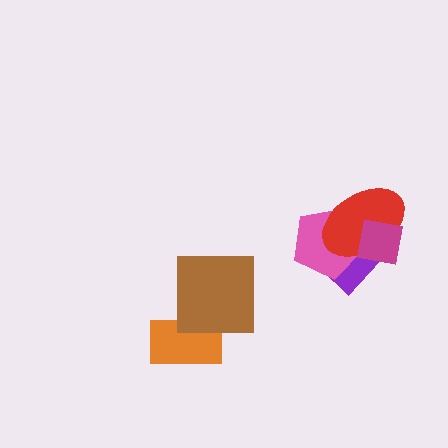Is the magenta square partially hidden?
No, no other shape covers it.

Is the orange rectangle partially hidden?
Yes, it is partially covered by another shape.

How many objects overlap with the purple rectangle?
3 objects overlap with the purple rectangle.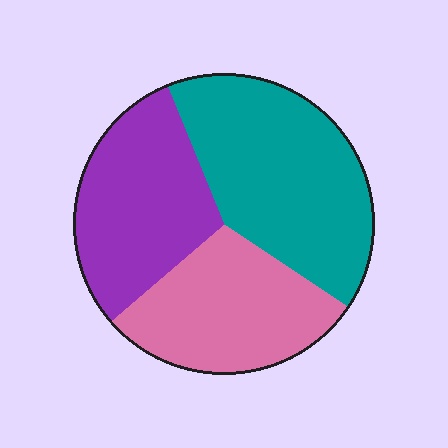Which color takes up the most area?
Teal, at roughly 40%.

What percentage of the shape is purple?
Purple takes up between a quarter and a half of the shape.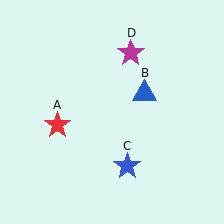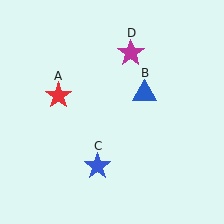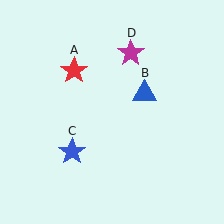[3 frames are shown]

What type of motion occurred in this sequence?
The red star (object A), blue star (object C) rotated clockwise around the center of the scene.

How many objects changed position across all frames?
2 objects changed position: red star (object A), blue star (object C).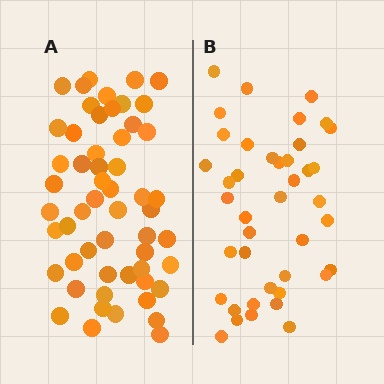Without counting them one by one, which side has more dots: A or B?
Region A (the left region) has more dots.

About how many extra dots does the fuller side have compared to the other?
Region A has approximately 15 more dots than region B.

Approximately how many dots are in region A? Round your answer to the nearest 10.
About 60 dots. (The exact count is 55, which rounds to 60.)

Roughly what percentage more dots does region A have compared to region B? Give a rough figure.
About 35% more.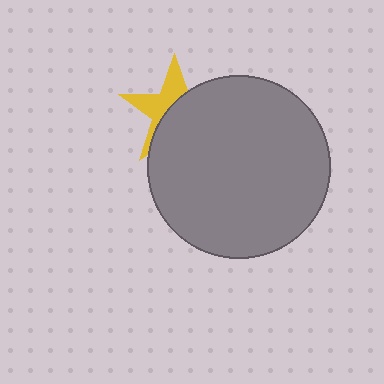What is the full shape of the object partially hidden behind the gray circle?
The partially hidden object is a yellow star.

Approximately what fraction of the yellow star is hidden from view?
Roughly 59% of the yellow star is hidden behind the gray circle.